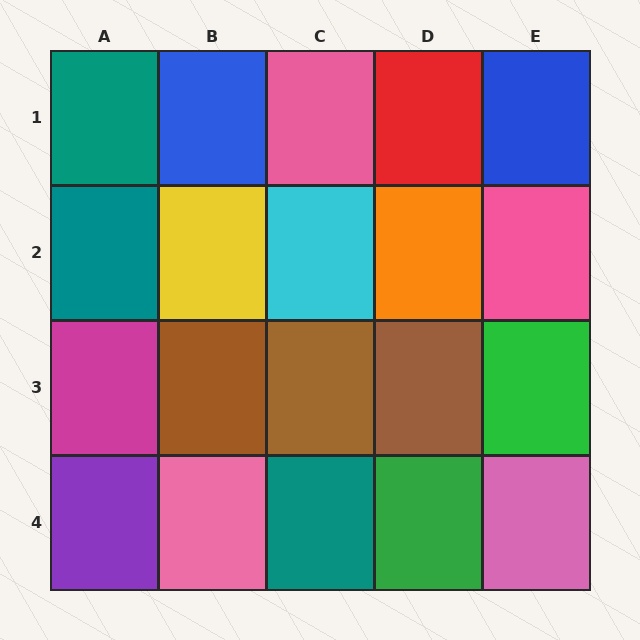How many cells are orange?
1 cell is orange.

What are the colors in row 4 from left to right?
Purple, pink, teal, green, pink.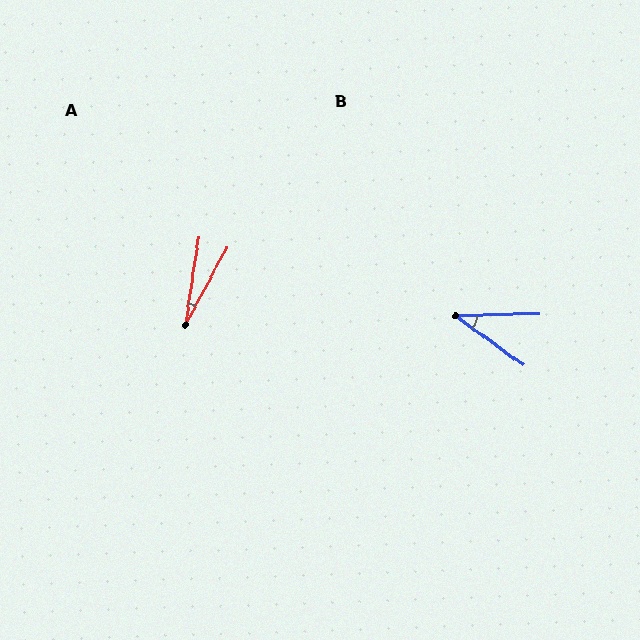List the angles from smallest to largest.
A (19°), B (37°).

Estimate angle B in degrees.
Approximately 37 degrees.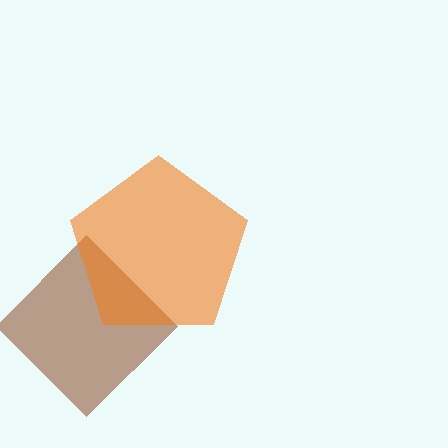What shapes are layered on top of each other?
The layered shapes are: a brown diamond, an orange pentagon.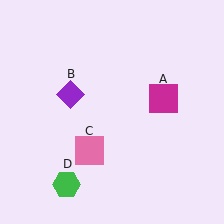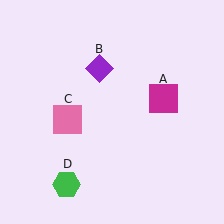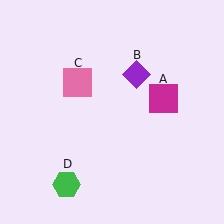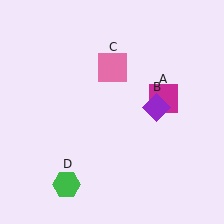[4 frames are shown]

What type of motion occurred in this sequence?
The purple diamond (object B), pink square (object C) rotated clockwise around the center of the scene.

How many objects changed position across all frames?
2 objects changed position: purple diamond (object B), pink square (object C).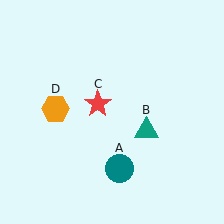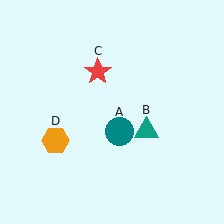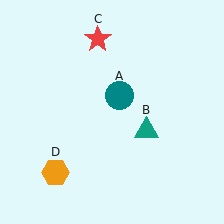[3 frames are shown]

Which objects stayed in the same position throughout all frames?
Teal triangle (object B) remained stationary.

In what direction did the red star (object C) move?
The red star (object C) moved up.